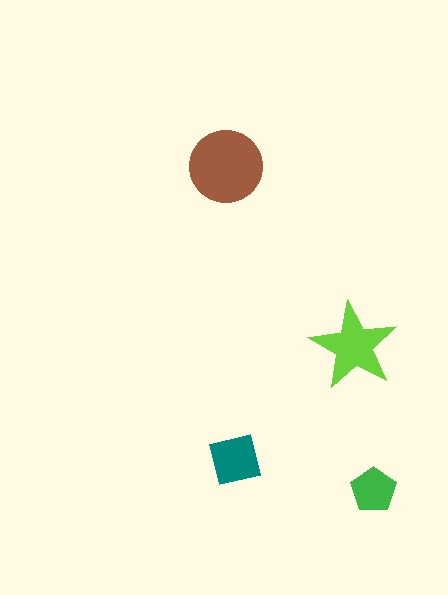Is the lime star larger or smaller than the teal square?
Larger.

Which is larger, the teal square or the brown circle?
The brown circle.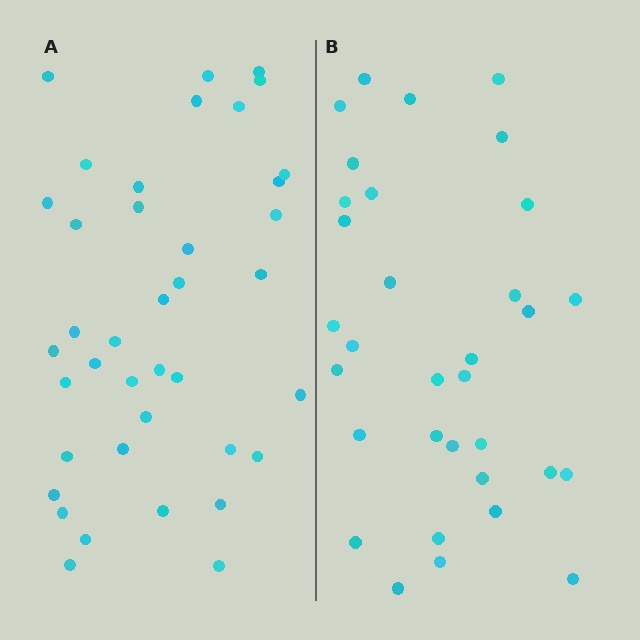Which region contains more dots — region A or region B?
Region A (the left region) has more dots.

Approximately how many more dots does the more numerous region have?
Region A has about 6 more dots than region B.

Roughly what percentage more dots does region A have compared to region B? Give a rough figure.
About 20% more.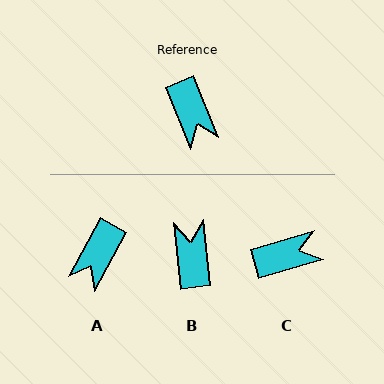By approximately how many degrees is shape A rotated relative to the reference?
Approximately 51 degrees clockwise.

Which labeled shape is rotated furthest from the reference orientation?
B, about 165 degrees away.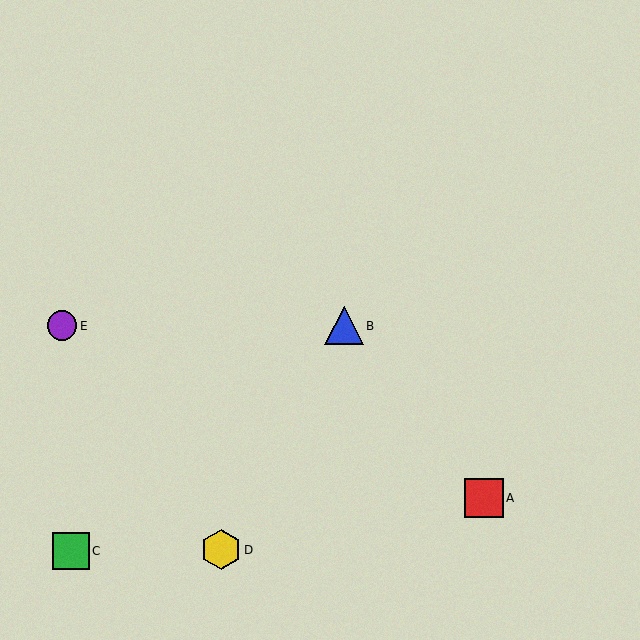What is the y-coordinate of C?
Object C is at y≈551.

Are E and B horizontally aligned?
Yes, both are at y≈326.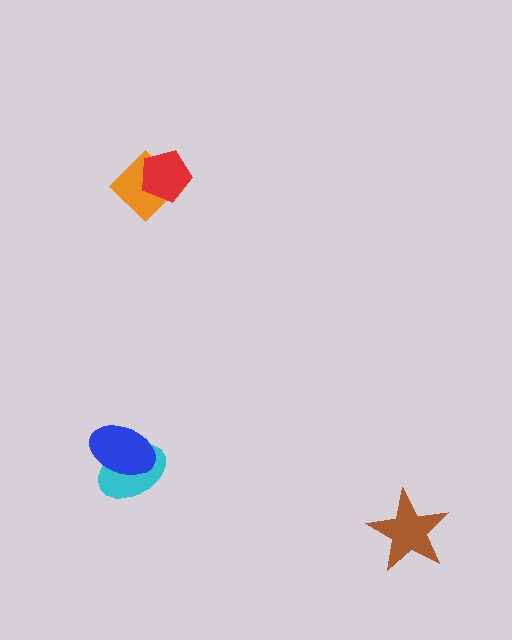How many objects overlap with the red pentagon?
1 object overlaps with the red pentagon.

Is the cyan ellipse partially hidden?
Yes, it is partially covered by another shape.